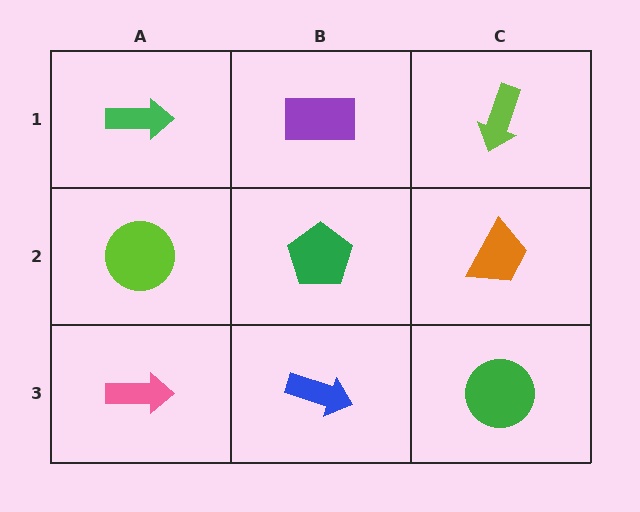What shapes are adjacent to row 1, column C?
An orange trapezoid (row 2, column C), a purple rectangle (row 1, column B).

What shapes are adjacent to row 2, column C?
A lime arrow (row 1, column C), a green circle (row 3, column C), a green pentagon (row 2, column B).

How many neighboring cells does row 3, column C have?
2.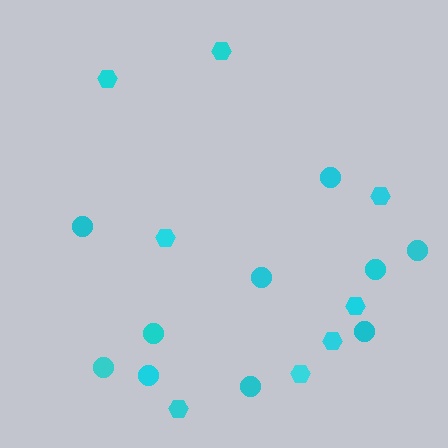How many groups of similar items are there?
There are 2 groups: one group of hexagons (8) and one group of circles (10).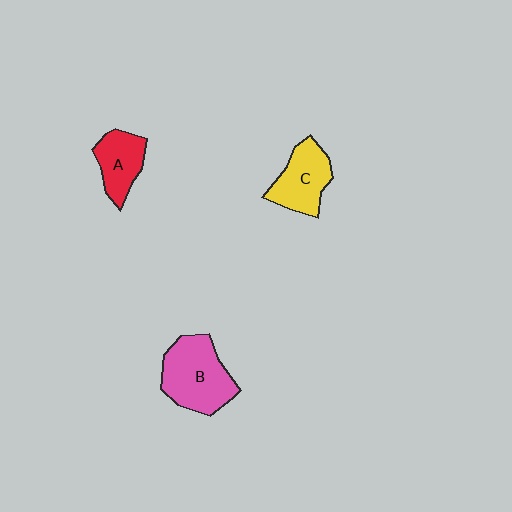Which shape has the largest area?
Shape B (pink).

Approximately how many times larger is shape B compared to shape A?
Approximately 1.6 times.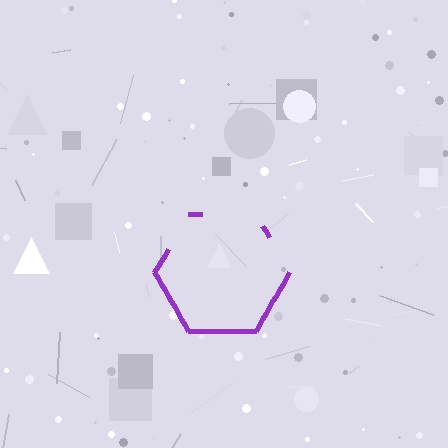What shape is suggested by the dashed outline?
The dashed outline suggests a hexagon.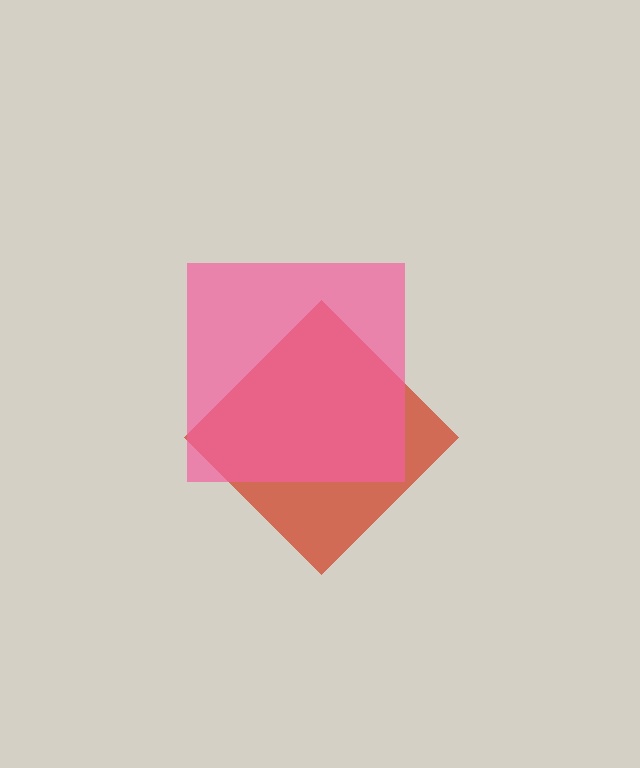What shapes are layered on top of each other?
The layered shapes are: a red diamond, a pink square.